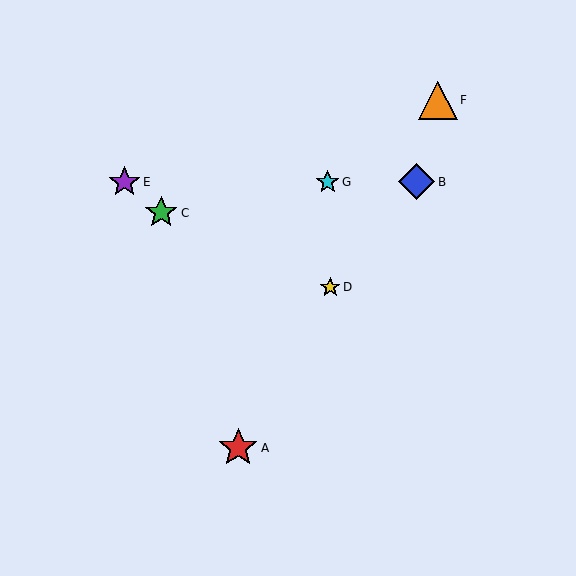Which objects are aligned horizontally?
Objects B, E, G are aligned horizontally.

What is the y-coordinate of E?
Object E is at y≈182.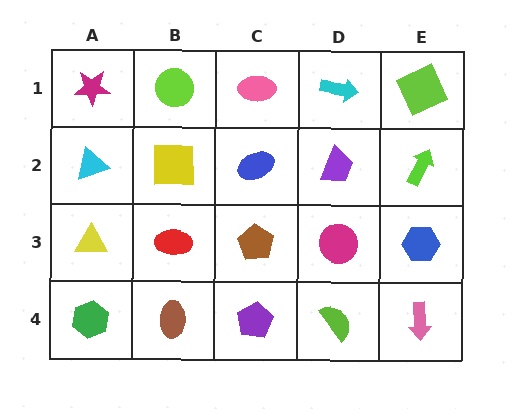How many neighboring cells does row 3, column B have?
4.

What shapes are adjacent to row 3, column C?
A blue ellipse (row 2, column C), a purple pentagon (row 4, column C), a red ellipse (row 3, column B), a magenta circle (row 3, column D).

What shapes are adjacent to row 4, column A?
A yellow triangle (row 3, column A), a brown ellipse (row 4, column B).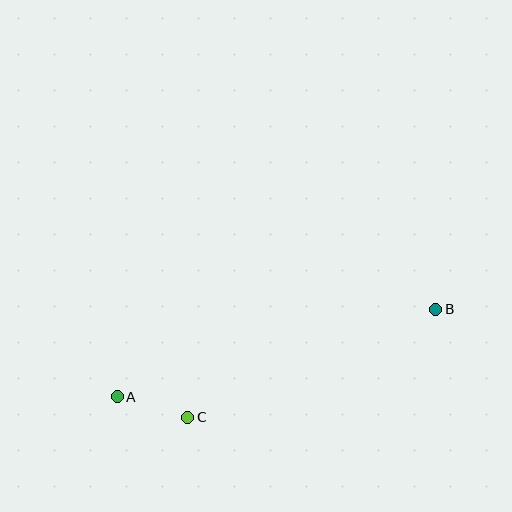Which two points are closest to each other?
Points A and C are closest to each other.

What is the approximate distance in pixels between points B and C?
The distance between B and C is approximately 271 pixels.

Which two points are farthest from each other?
Points A and B are farthest from each other.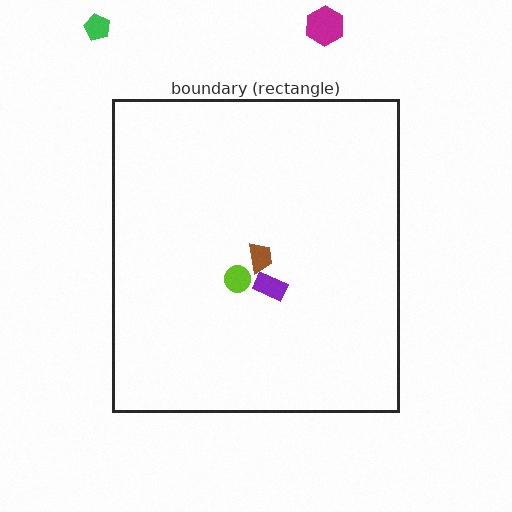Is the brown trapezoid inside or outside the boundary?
Inside.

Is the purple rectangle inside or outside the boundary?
Inside.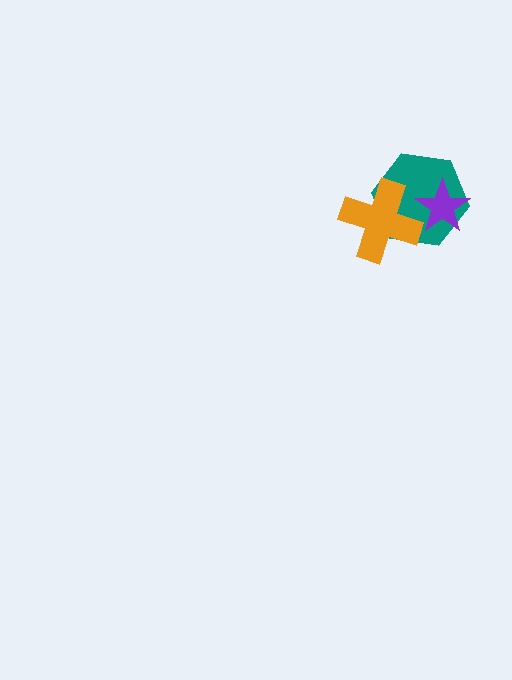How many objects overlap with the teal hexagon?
2 objects overlap with the teal hexagon.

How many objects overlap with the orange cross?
1 object overlaps with the orange cross.